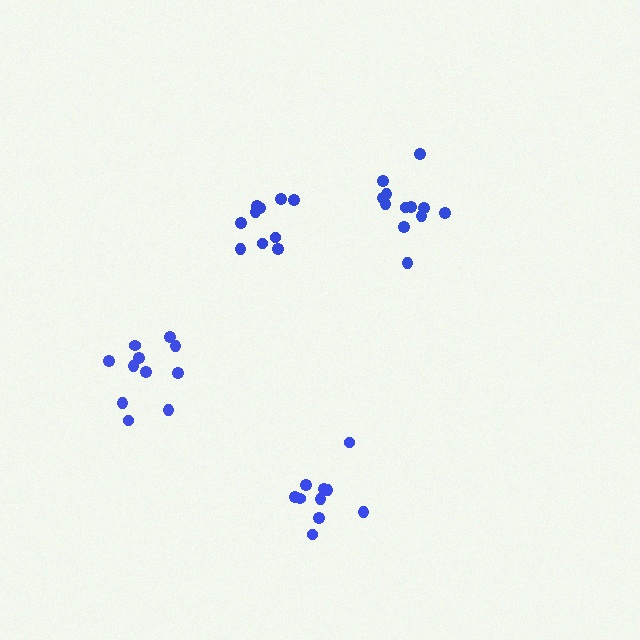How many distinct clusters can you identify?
There are 4 distinct clusters.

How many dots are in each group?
Group 1: 12 dots, Group 2: 10 dots, Group 3: 10 dots, Group 4: 11 dots (43 total).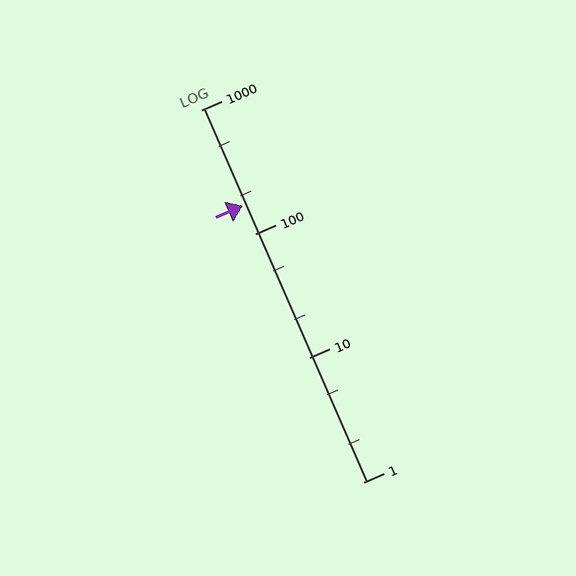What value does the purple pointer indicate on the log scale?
The pointer indicates approximately 170.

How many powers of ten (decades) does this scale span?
The scale spans 3 decades, from 1 to 1000.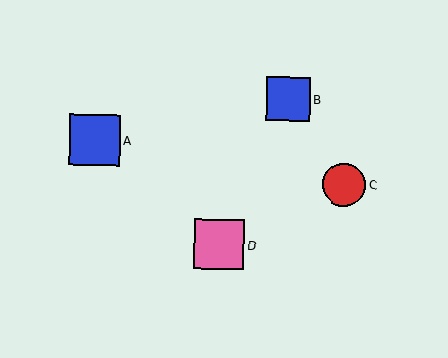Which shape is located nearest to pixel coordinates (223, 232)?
The pink square (labeled D) at (219, 245) is nearest to that location.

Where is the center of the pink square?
The center of the pink square is at (219, 245).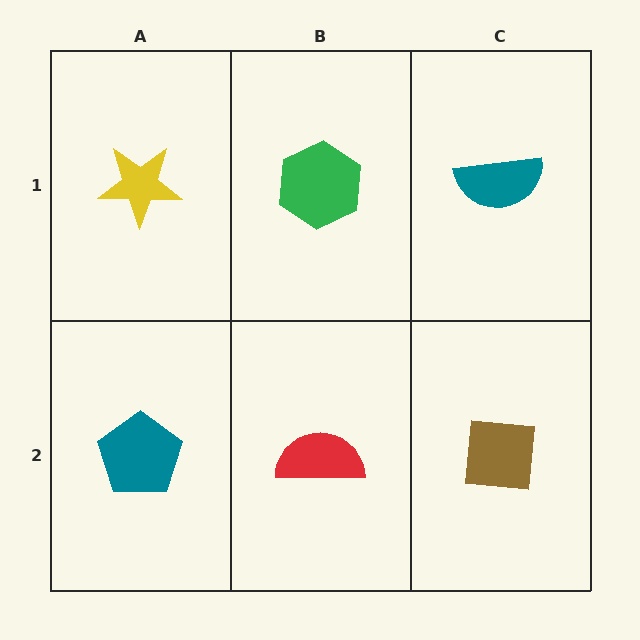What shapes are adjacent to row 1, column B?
A red semicircle (row 2, column B), a yellow star (row 1, column A), a teal semicircle (row 1, column C).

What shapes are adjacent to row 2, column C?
A teal semicircle (row 1, column C), a red semicircle (row 2, column B).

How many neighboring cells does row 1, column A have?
2.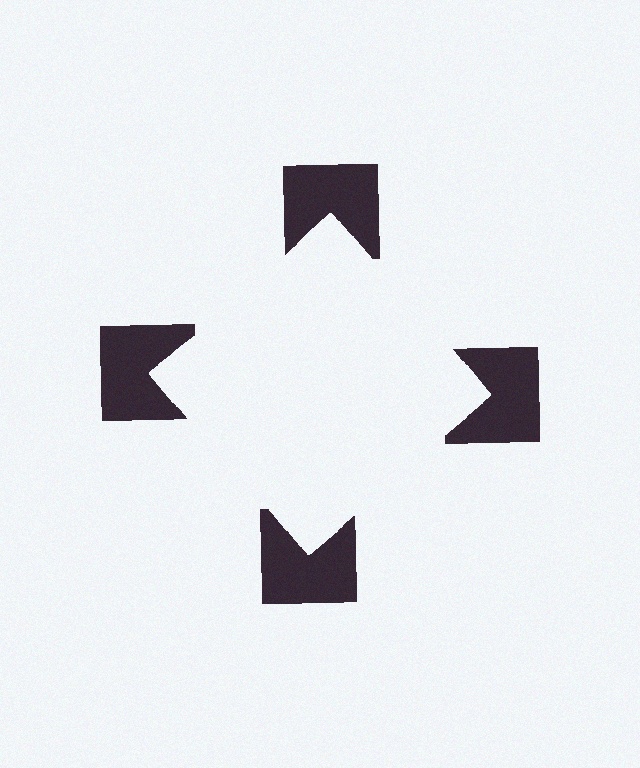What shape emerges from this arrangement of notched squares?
An illusory square — its edges are inferred from the aligned wedge cuts in the notched squares, not physically drawn.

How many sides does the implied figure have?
4 sides.